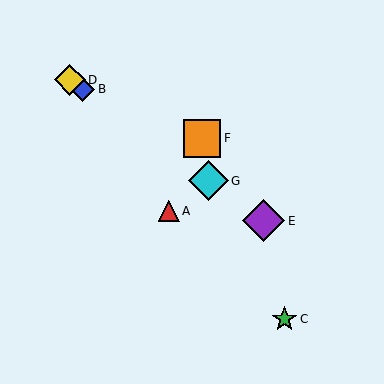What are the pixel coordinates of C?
Object C is at (285, 319).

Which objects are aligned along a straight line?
Objects B, D, E, G are aligned along a straight line.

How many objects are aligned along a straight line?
4 objects (B, D, E, G) are aligned along a straight line.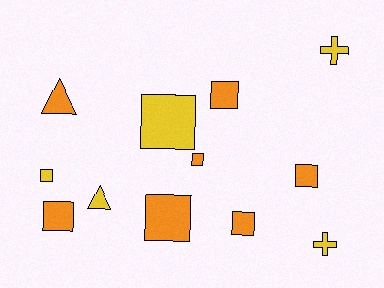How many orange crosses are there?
There are no orange crosses.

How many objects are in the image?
There are 12 objects.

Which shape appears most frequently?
Square, with 8 objects.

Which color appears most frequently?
Orange, with 7 objects.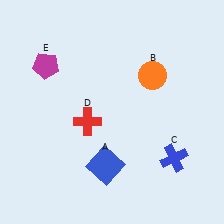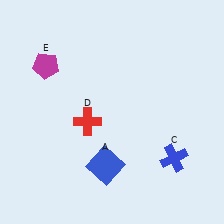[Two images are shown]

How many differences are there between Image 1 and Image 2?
There is 1 difference between the two images.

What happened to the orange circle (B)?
The orange circle (B) was removed in Image 2. It was in the top-right area of Image 1.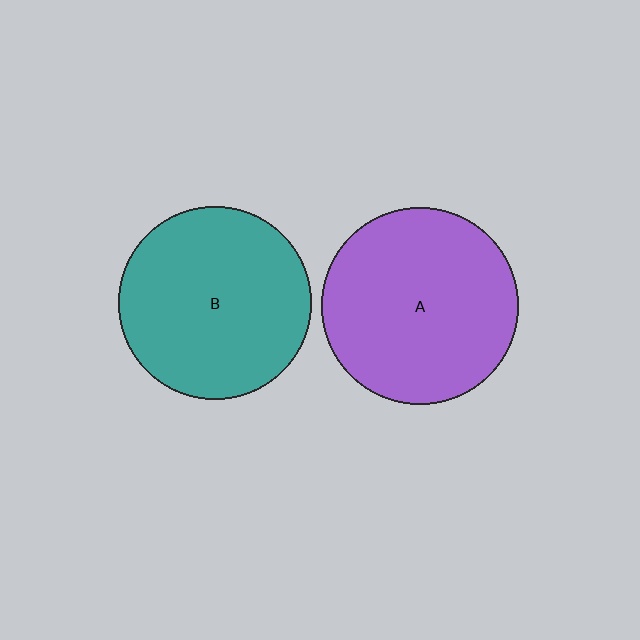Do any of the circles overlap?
No, none of the circles overlap.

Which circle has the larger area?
Circle A (purple).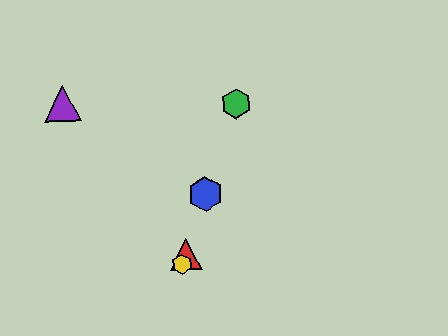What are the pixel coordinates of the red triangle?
The red triangle is at (185, 254).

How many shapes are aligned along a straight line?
4 shapes (the red triangle, the blue hexagon, the green hexagon, the yellow hexagon) are aligned along a straight line.